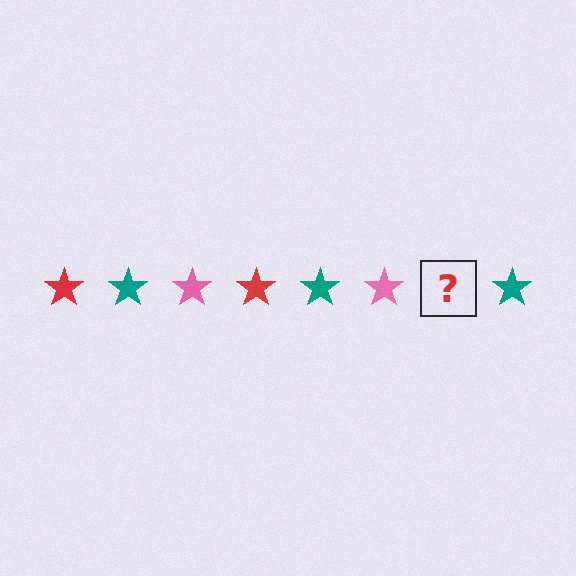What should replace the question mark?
The question mark should be replaced with a red star.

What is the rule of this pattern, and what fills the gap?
The rule is that the pattern cycles through red, teal, pink stars. The gap should be filled with a red star.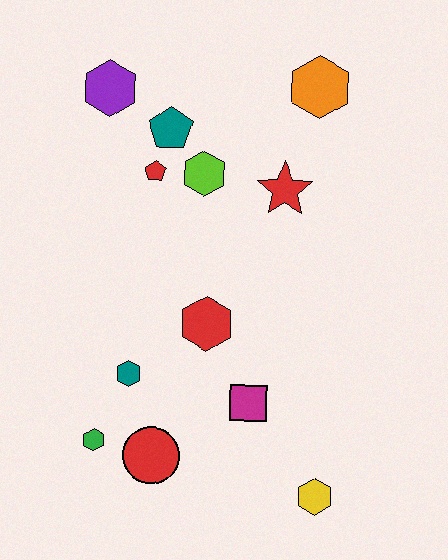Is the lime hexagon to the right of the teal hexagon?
Yes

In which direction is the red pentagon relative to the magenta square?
The red pentagon is above the magenta square.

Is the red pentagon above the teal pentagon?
No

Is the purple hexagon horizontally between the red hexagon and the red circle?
No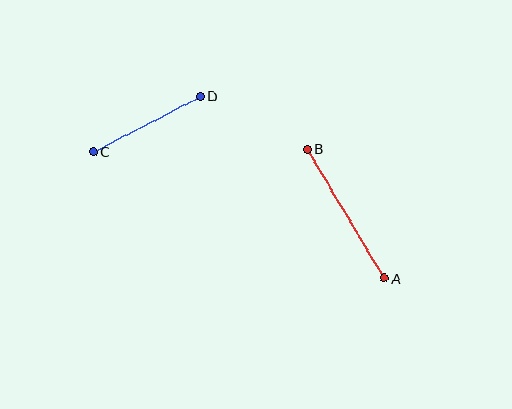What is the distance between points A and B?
The distance is approximately 150 pixels.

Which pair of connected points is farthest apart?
Points A and B are farthest apart.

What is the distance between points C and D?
The distance is approximately 121 pixels.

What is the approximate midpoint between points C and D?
The midpoint is at approximately (146, 124) pixels.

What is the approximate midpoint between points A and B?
The midpoint is at approximately (346, 213) pixels.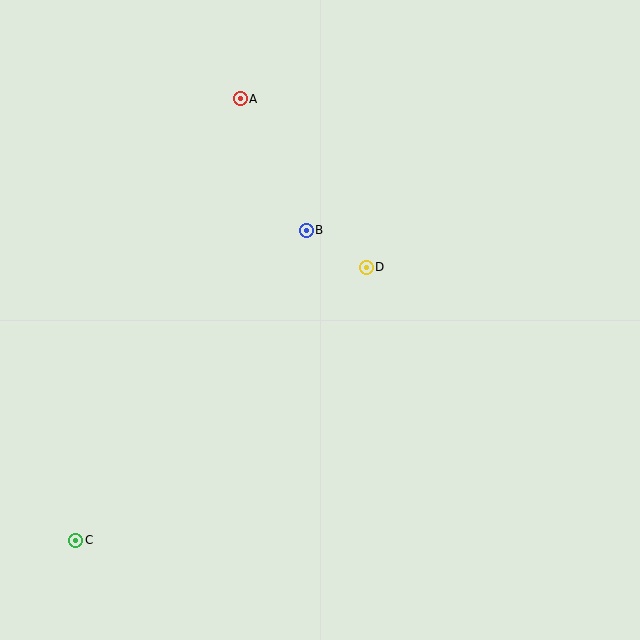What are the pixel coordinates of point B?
Point B is at (306, 230).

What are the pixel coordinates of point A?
Point A is at (240, 99).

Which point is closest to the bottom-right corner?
Point D is closest to the bottom-right corner.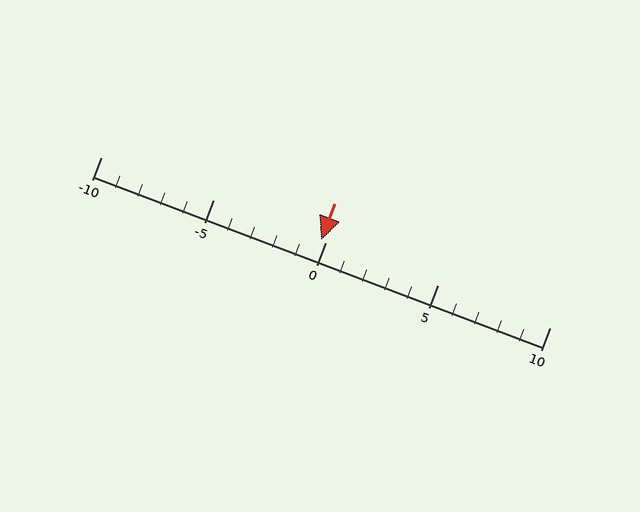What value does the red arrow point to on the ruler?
The red arrow points to approximately 0.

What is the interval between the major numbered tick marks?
The major tick marks are spaced 5 units apart.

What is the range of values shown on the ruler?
The ruler shows values from -10 to 10.